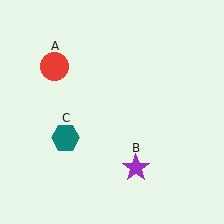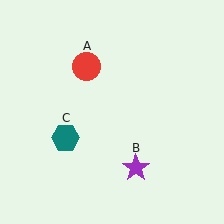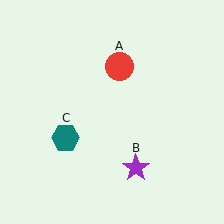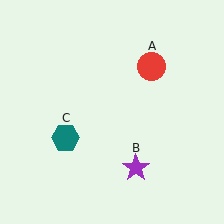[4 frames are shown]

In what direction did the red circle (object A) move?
The red circle (object A) moved right.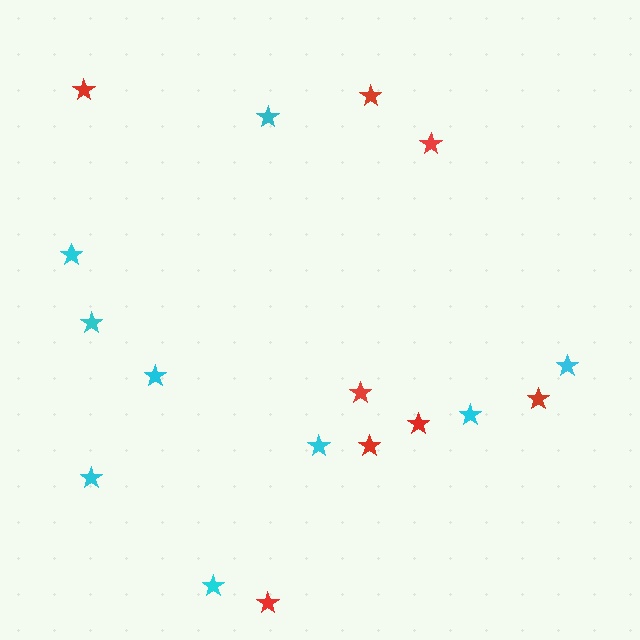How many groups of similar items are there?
There are 2 groups: one group of red stars (8) and one group of cyan stars (9).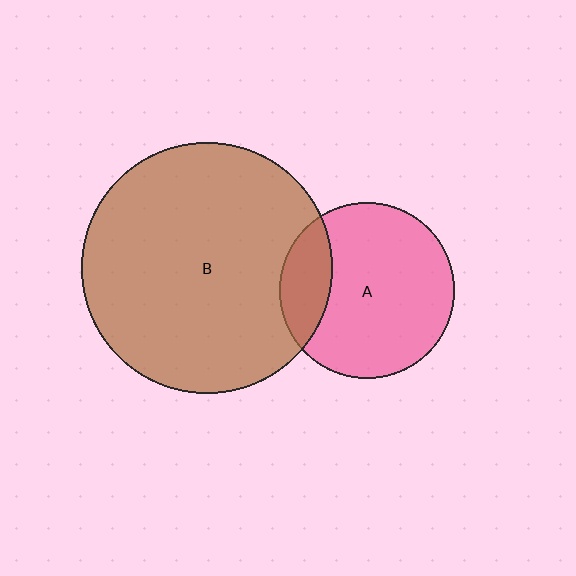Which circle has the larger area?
Circle B (brown).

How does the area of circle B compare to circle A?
Approximately 2.1 times.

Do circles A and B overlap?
Yes.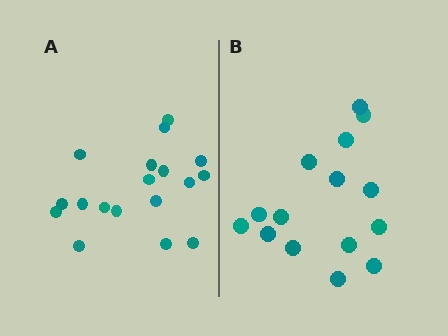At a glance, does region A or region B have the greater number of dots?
Region A (the left region) has more dots.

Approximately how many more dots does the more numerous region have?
Region A has just a few more — roughly 2 or 3 more dots than region B.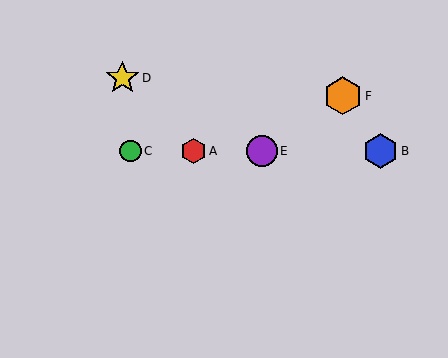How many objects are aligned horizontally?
4 objects (A, B, C, E) are aligned horizontally.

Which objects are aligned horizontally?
Objects A, B, C, E are aligned horizontally.